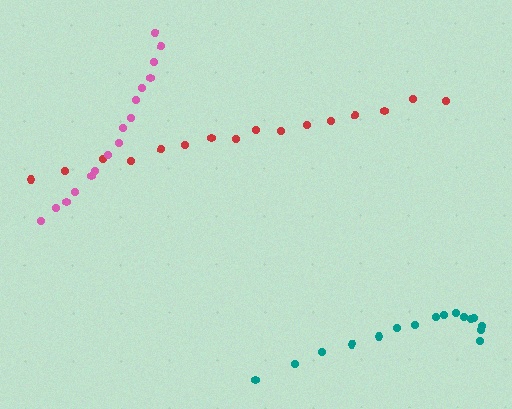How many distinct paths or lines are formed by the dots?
There are 3 distinct paths.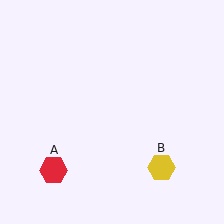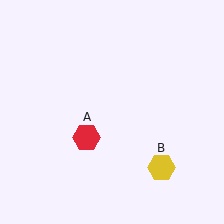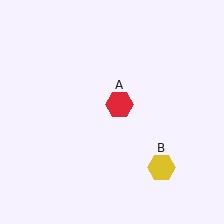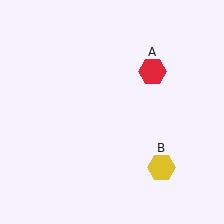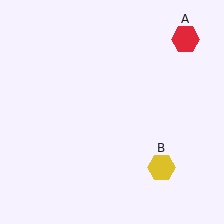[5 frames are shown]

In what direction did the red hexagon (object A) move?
The red hexagon (object A) moved up and to the right.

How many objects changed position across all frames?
1 object changed position: red hexagon (object A).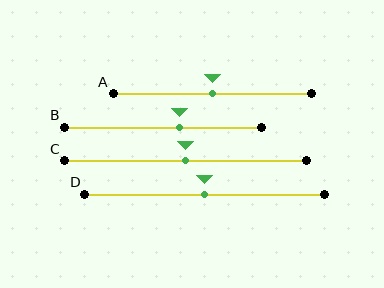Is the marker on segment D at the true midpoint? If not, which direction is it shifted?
Yes, the marker on segment D is at the true midpoint.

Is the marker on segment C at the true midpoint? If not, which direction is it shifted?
Yes, the marker on segment C is at the true midpoint.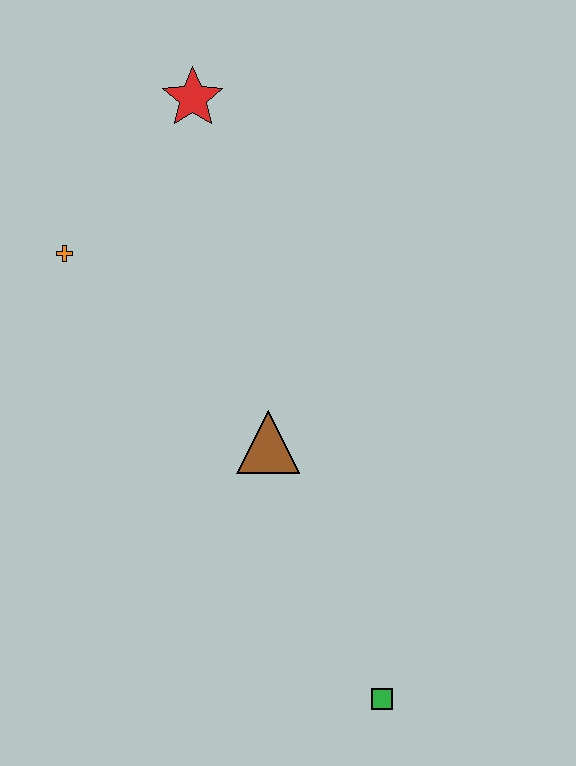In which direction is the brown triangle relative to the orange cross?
The brown triangle is to the right of the orange cross.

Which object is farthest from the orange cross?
The green square is farthest from the orange cross.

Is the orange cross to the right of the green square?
No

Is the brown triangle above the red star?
No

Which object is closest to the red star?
The orange cross is closest to the red star.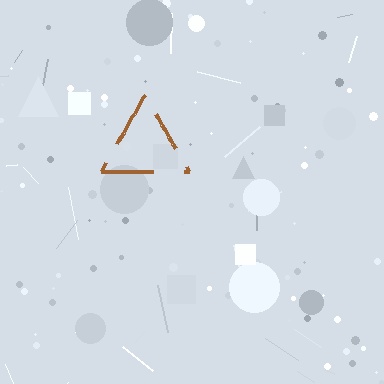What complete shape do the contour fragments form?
The contour fragments form a triangle.